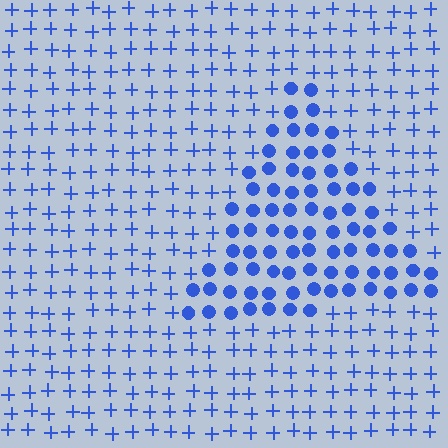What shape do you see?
I see a triangle.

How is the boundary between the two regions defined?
The boundary is defined by a change in element shape: circles inside vs. plus signs outside. All elements share the same color and spacing.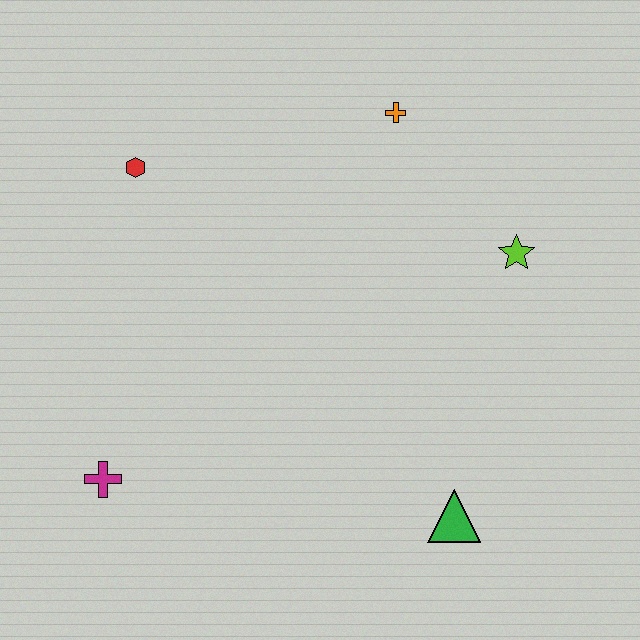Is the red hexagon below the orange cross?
Yes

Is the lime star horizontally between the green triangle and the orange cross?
No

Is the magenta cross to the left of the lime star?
Yes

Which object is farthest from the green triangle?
The red hexagon is farthest from the green triangle.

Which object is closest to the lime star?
The orange cross is closest to the lime star.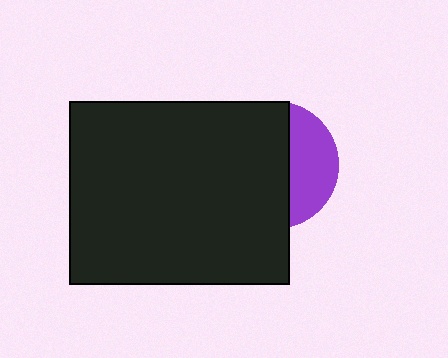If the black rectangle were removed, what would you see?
You would see the complete purple circle.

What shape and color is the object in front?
The object in front is a black rectangle.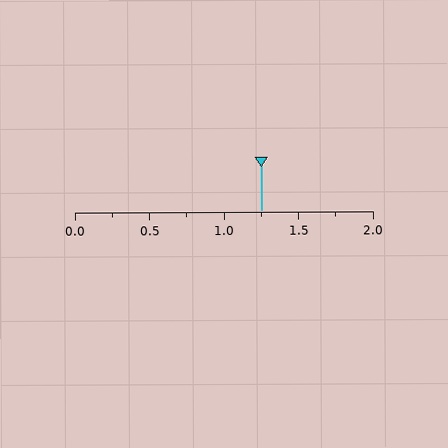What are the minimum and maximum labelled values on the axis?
The axis runs from 0.0 to 2.0.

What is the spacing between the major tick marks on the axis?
The major ticks are spaced 0.5 apart.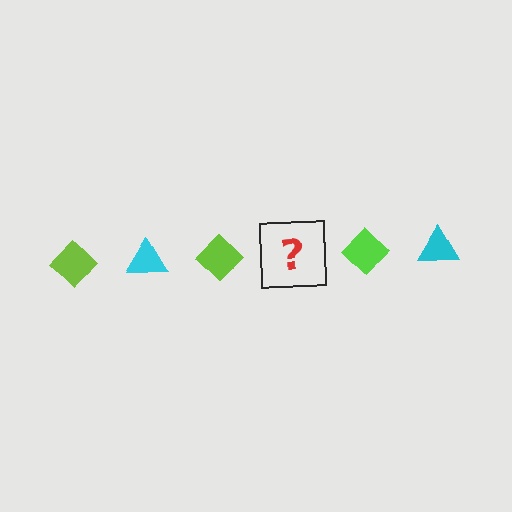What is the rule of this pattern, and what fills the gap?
The rule is that the pattern alternates between lime diamond and cyan triangle. The gap should be filled with a cyan triangle.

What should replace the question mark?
The question mark should be replaced with a cyan triangle.